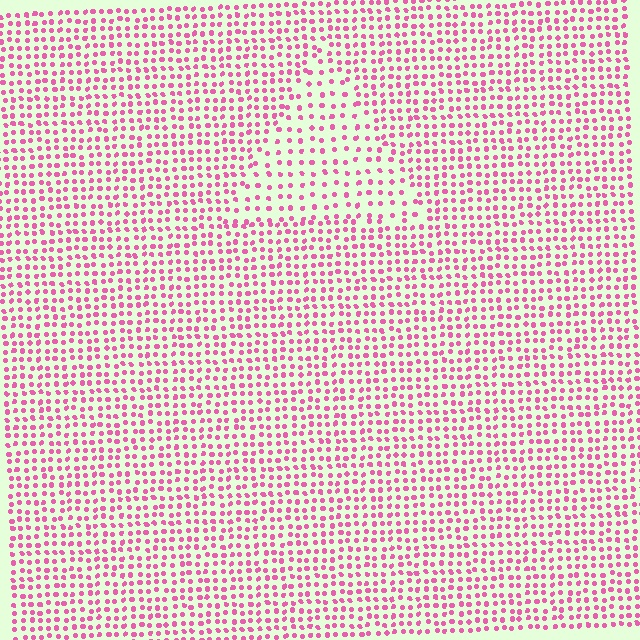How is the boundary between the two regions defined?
The boundary is defined by a change in element density (approximately 1.8x ratio). All elements are the same color, size, and shape.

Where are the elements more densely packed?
The elements are more densely packed outside the triangle boundary.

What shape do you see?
I see a triangle.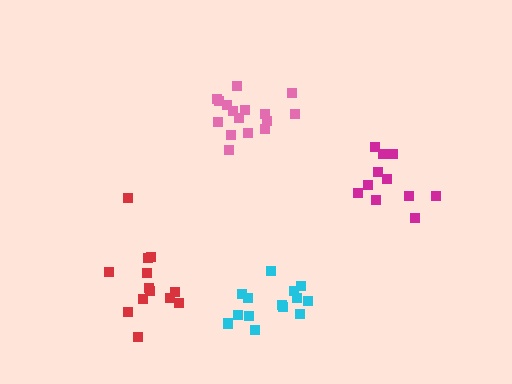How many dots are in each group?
Group 1: 14 dots, Group 2: 13 dots, Group 3: 11 dots, Group 4: 16 dots (54 total).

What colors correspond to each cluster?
The clusters are colored: cyan, red, magenta, pink.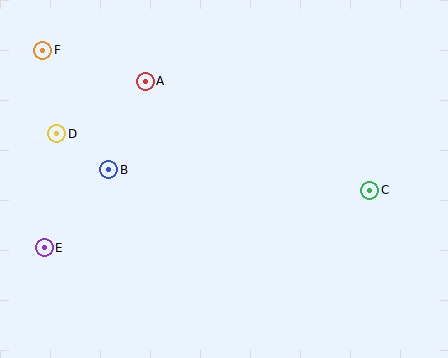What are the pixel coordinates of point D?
Point D is at (57, 134).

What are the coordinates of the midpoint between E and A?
The midpoint between E and A is at (95, 164).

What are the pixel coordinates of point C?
Point C is at (370, 190).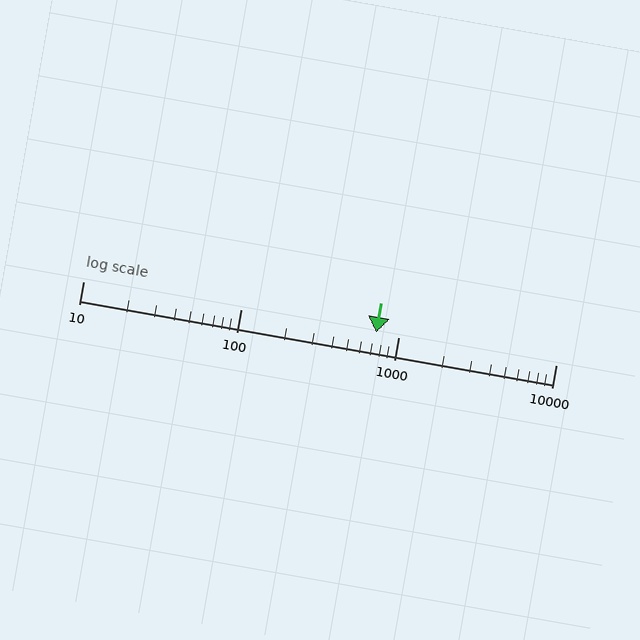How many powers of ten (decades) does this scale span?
The scale spans 3 decades, from 10 to 10000.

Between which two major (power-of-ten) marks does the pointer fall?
The pointer is between 100 and 1000.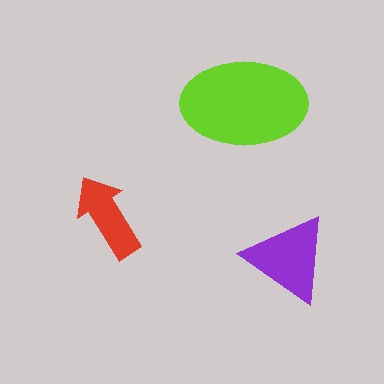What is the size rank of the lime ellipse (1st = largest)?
1st.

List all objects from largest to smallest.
The lime ellipse, the purple triangle, the red arrow.